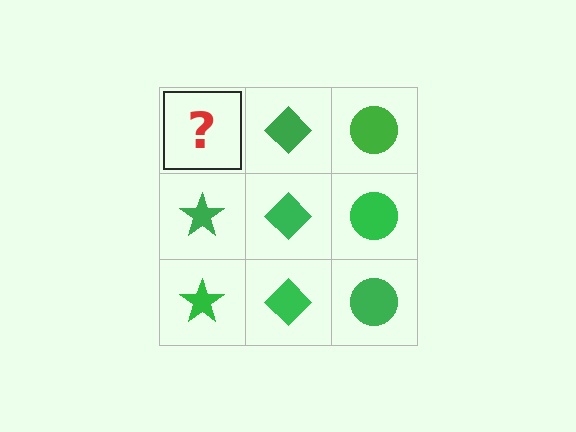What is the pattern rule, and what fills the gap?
The rule is that each column has a consistent shape. The gap should be filled with a green star.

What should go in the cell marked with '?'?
The missing cell should contain a green star.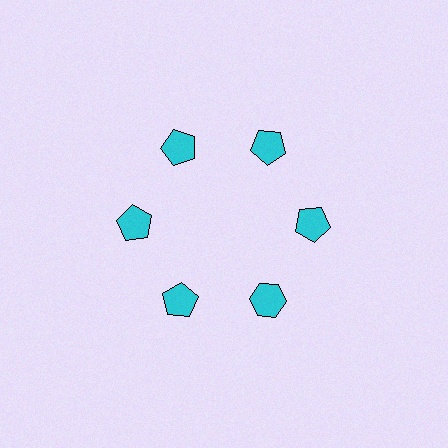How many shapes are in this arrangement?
There are 6 shapes arranged in a ring pattern.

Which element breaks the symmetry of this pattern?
The cyan hexagon at roughly the 5 o'clock position breaks the symmetry. All other shapes are cyan pentagons.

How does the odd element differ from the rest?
It has a different shape: hexagon instead of pentagon.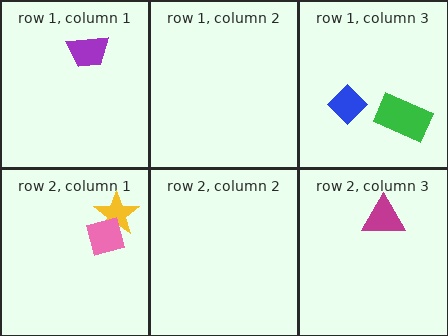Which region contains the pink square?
The row 2, column 1 region.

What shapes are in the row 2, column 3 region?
The magenta triangle.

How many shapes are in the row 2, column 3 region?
1.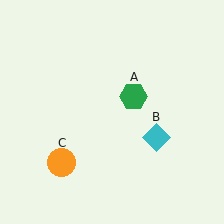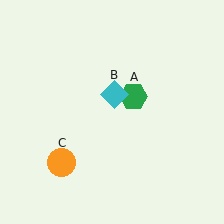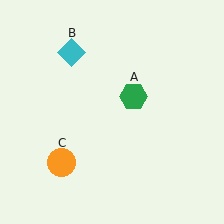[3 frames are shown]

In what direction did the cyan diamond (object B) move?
The cyan diamond (object B) moved up and to the left.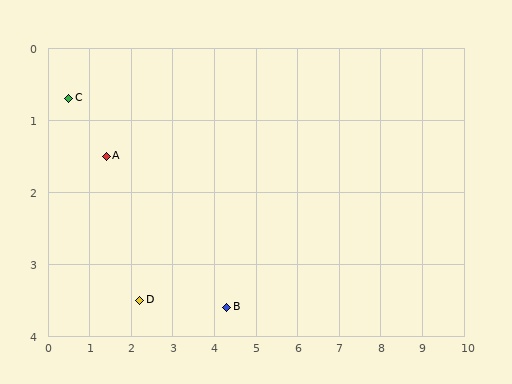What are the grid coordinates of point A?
Point A is at approximately (1.4, 1.5).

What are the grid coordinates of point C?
Point C is at approximately (0.5, 0.7).